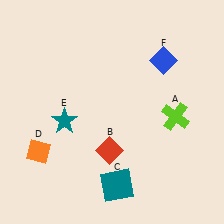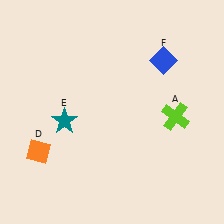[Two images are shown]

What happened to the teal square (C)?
The teal square (C) was removed in Image 2. It was in the bottom-right area of Image 1.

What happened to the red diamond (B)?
The red diamond (B) was removed in Image 2. It was in the bottom-left area of Image 1.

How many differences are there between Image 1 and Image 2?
There are 2 differences between the two images.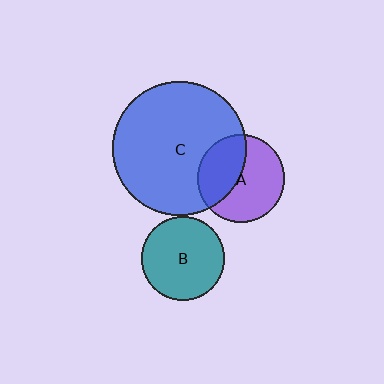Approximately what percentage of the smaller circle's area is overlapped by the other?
Approximately 40%.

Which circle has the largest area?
Circle C (blue).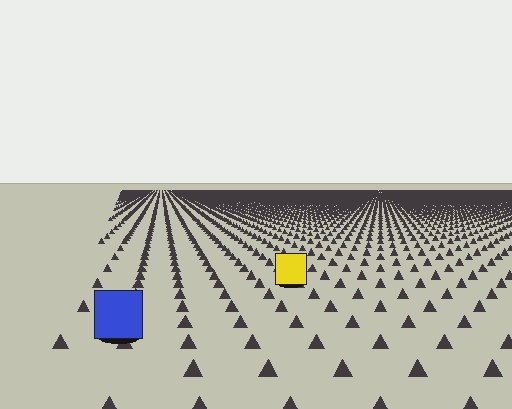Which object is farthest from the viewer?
The yellow square is farthest from the viewer. It appears smaller and the ground texture around it is denser.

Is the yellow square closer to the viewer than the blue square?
No. The blue square is closer — you can tell from the texture gradient: the ground texture is coarser near it.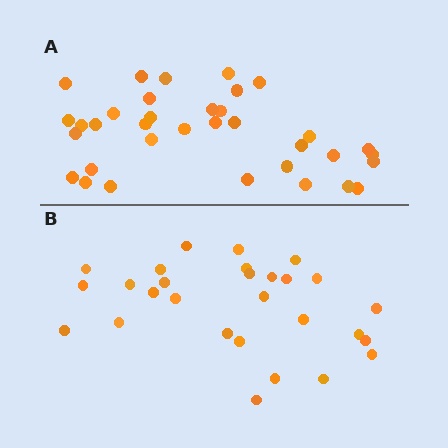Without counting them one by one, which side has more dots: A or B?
Region A (the top region) has more dots.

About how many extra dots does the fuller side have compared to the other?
Region A has roughly 8 or so more dots than region B.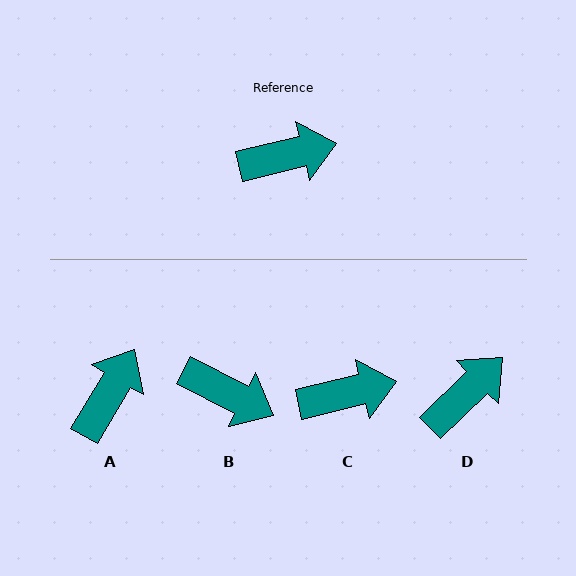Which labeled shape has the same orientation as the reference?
C.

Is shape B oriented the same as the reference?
No, it is off by about 41 degrees.